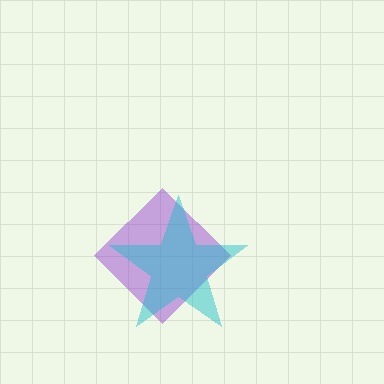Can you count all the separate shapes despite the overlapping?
Yes, there are 2 separate shapes.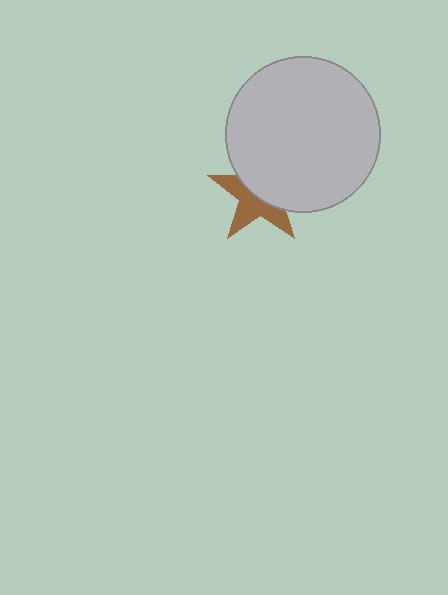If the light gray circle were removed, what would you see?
You would see the complete brown star.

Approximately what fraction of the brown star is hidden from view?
Roughly 52% of the brown star is hidden behind the light gray circle.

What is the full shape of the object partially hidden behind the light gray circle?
The partially hidden object is a brown star.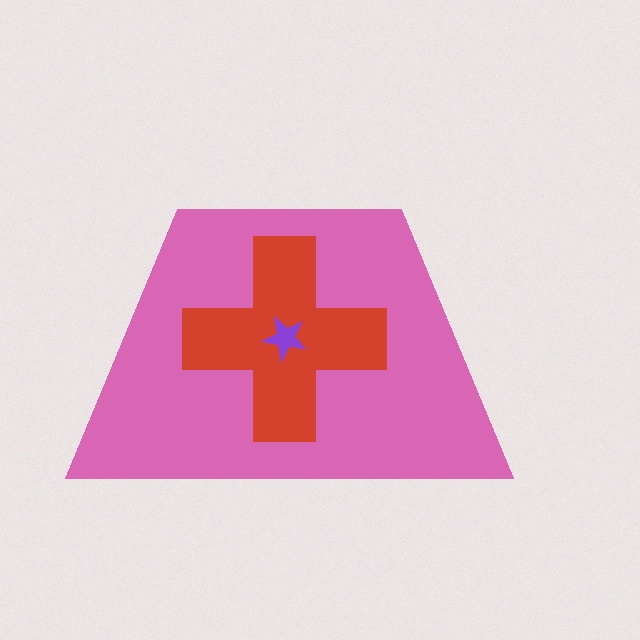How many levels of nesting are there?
3.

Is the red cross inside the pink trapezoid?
Yes.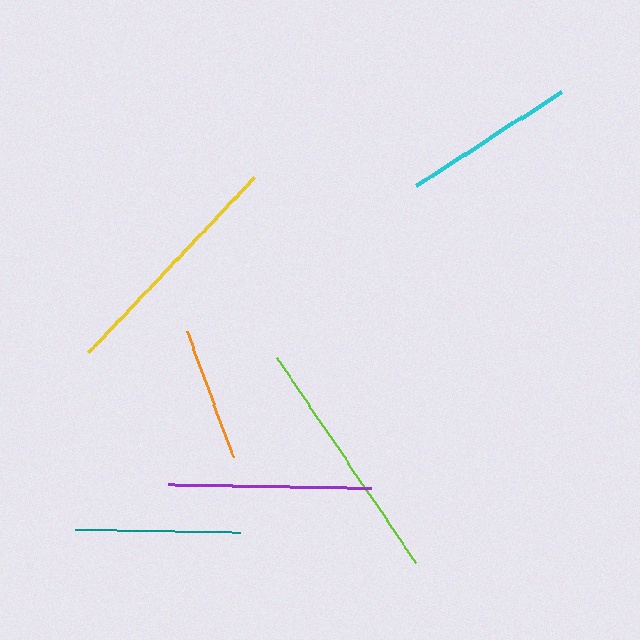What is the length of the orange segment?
The orange segment is approximately 134 pixels long.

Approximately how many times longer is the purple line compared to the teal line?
The purple line is approximately 1.2 times the length of the teal line.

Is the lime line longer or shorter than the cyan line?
The lime line is longer than the cyan line.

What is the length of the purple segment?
The purple segment is approximately 203 pixels long.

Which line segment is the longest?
The lime line is the longest at approximately 247 pixels.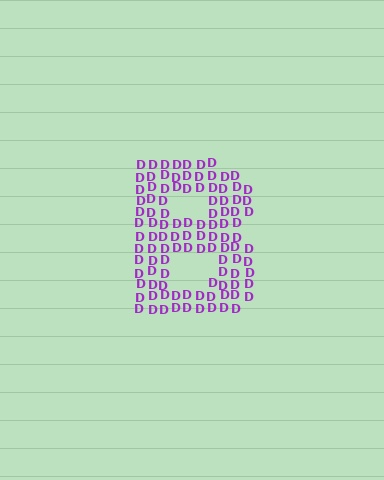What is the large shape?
The large shape is the letter B.